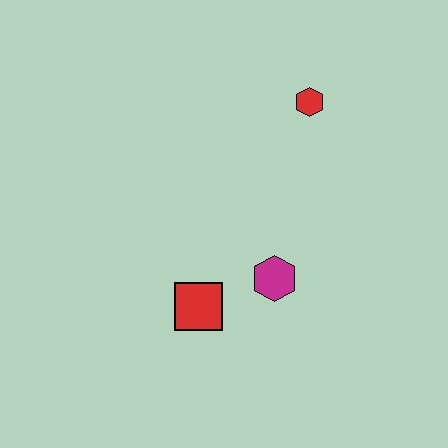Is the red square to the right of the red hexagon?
No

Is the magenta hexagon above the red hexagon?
No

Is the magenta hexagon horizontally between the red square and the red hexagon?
Yes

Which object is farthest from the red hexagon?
The red square is farthest from the red hexagon.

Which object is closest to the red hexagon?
The magenta hexagon is closest to the red hexagon.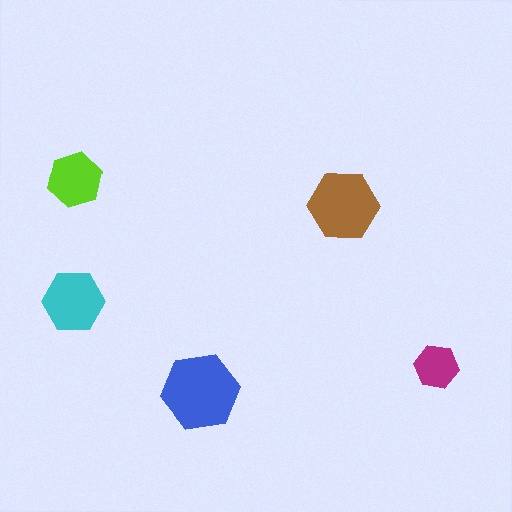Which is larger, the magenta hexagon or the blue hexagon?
The blue one.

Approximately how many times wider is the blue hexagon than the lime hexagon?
About 1.5 times wider.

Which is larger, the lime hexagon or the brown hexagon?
The brown one.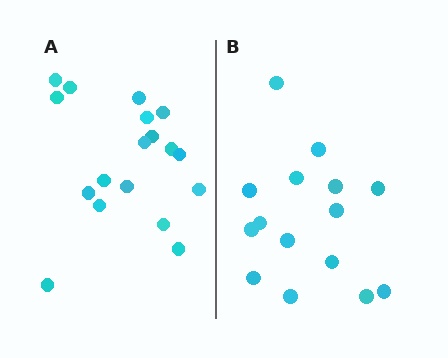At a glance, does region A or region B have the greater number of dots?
Region A (the left region) has more dots.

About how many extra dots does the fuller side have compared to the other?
Region A has just a few more — roughly 2 or 3 more dots than region B.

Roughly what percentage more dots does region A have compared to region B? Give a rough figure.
About 20% more.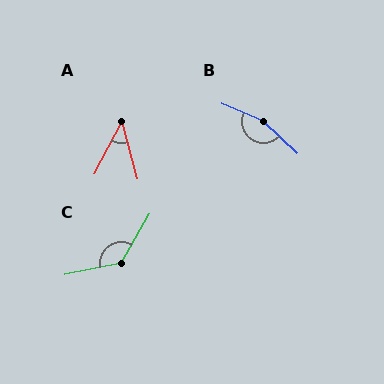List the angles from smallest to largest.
A (42°), C (131°), B (160°).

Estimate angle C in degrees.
Approximately 131 degrees.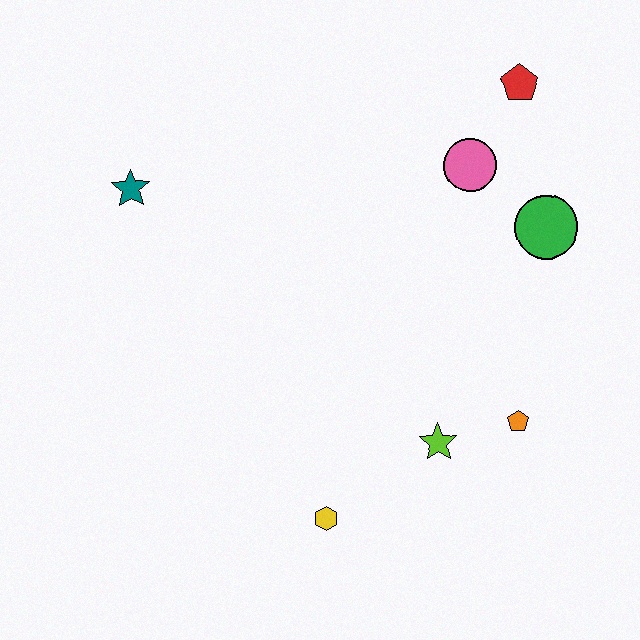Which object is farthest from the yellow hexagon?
The red pentagon is farthest from the yellow hexagon.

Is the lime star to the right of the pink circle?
No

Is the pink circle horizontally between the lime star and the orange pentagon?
Yes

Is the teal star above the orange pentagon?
Yes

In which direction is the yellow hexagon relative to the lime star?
The yellow hexagon is to the left of the lime star.